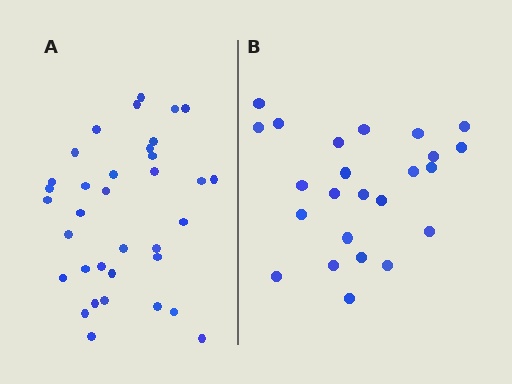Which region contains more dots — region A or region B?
Region A (the left region) has more dots.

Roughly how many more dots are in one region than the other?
Region A has roughly 12 or so more dots than region B.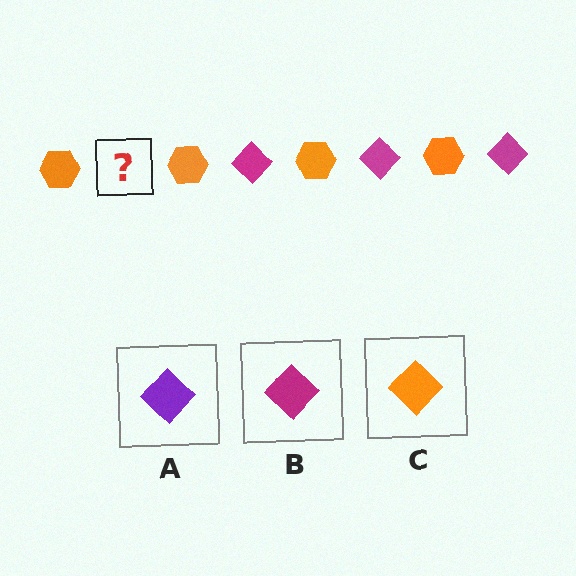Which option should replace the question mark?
Option B.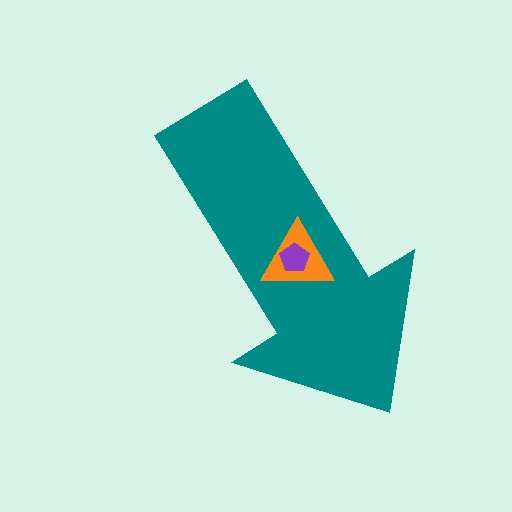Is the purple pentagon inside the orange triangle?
Yes.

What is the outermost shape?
The teal arrow.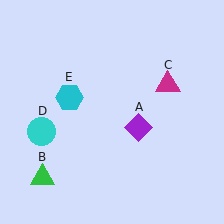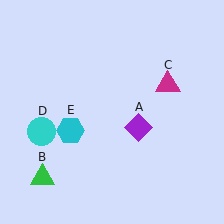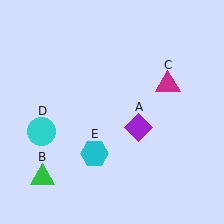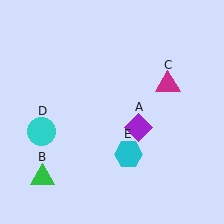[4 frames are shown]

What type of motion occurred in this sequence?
The cyan hexagon (object E) rotated counterclockwise around the center of the scene.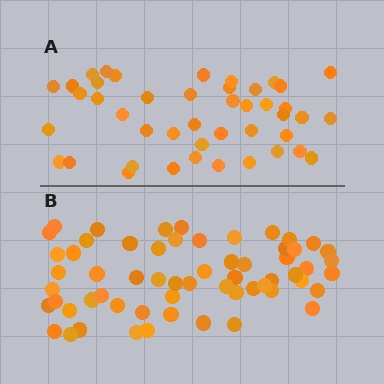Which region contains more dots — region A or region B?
Region B (the bottom region) has more dots.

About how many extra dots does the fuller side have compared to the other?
Region B has approximately 15 more dots than region A.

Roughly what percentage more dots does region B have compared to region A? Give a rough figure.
About 35% more.